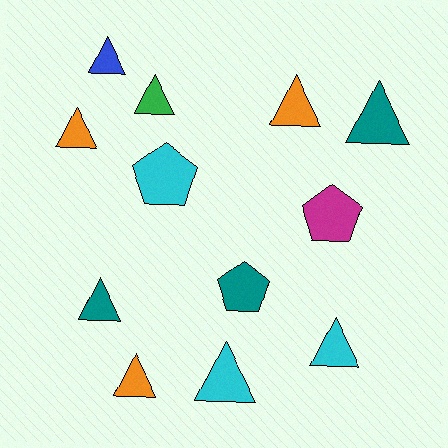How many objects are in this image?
There are 12 objects.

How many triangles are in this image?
There are 9 triangles.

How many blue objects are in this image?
There is 1 blue object.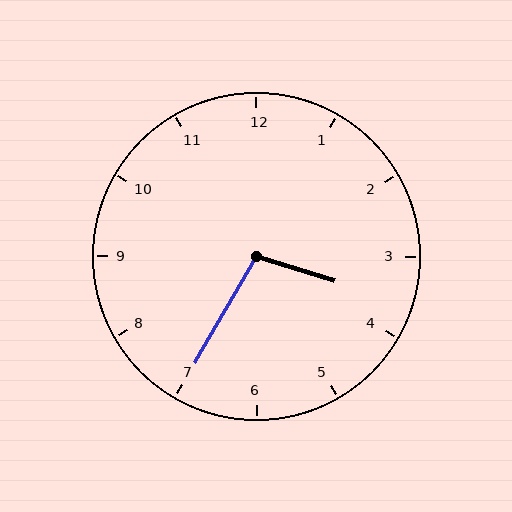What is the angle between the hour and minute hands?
Approximately 102 degrees.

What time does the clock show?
3:35.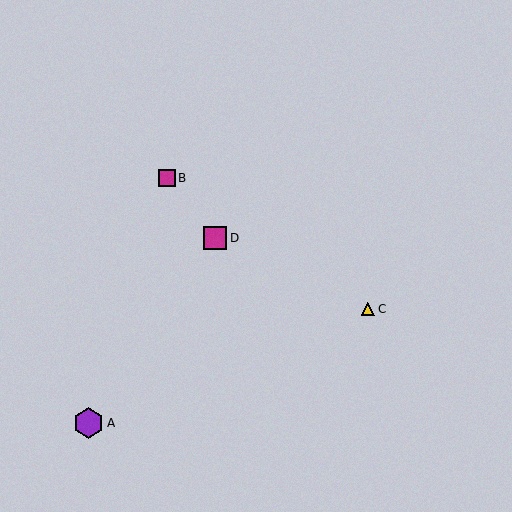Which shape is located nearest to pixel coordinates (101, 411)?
The purple hexagon (labeled A) at (89, 423) is nearest to that location.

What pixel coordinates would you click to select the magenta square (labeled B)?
Click at (167, 178) to select the magenta square B.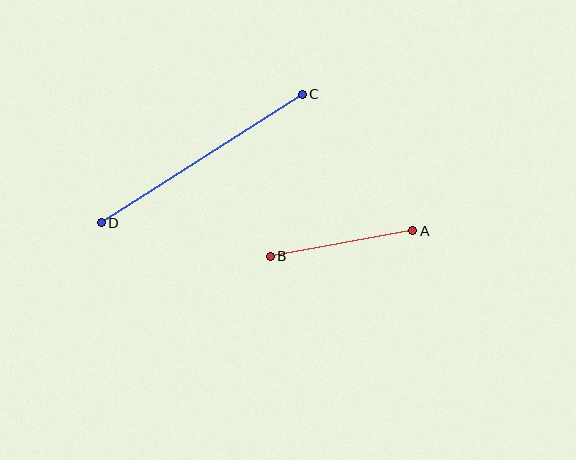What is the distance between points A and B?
The distance is approximately 145 pixels.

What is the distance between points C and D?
The distance is approximately 238 pixels.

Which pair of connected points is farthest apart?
Points C and D are farthest apart.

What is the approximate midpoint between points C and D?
The midpoint is at approximately (202, 159) pixels.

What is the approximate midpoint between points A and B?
The midpoint is at approximately (342, 244) pixels.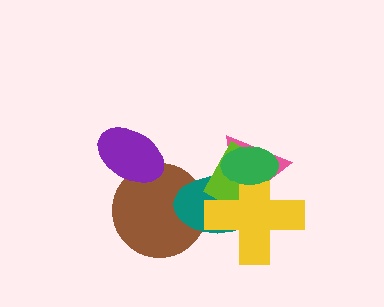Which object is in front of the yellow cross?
The green ellipse is in front of the yellow cross.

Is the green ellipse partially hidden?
No, no other shape covers it.